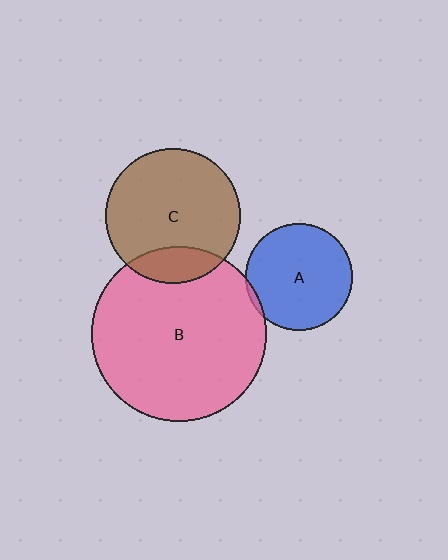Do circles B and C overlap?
Yes.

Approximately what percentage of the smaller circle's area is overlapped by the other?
Approximately 20%.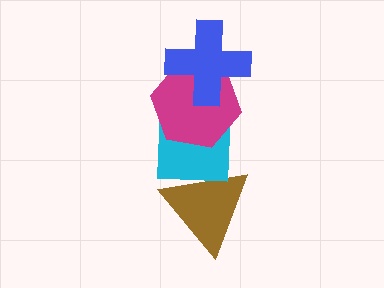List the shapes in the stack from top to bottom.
From top to bottom: the blue cross, the magenta hexagon, the cyan square, the brown triangle.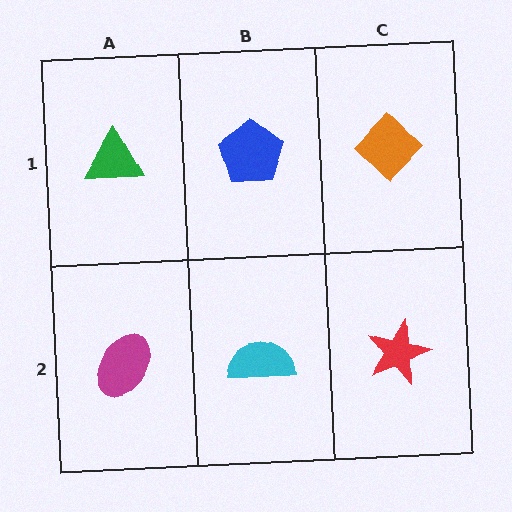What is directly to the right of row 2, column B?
A red star.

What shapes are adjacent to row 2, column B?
A blue pentagon (row 1, column B), a magenta ellipse (row 2, column A), a red star (row 2, column C).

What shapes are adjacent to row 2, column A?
A green triangle (row 1, column A), a cyan semicircle (row 2, column B).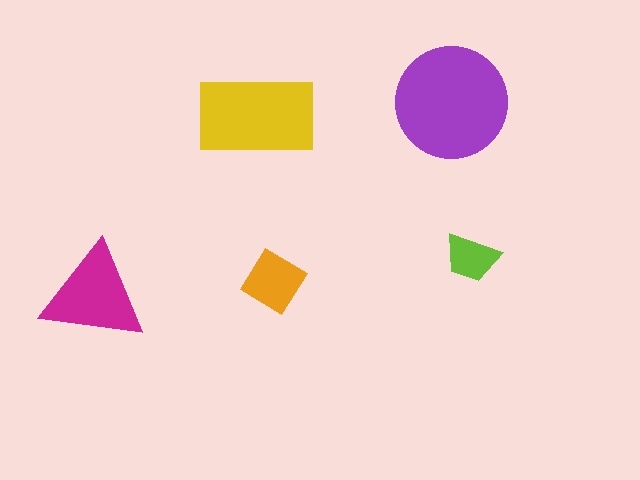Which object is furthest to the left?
The magenta triangle is leftmost.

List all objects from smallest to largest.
The lime trapezoid, the orange diamond, the magenta triangle, the yellow rectangle, the purple circle.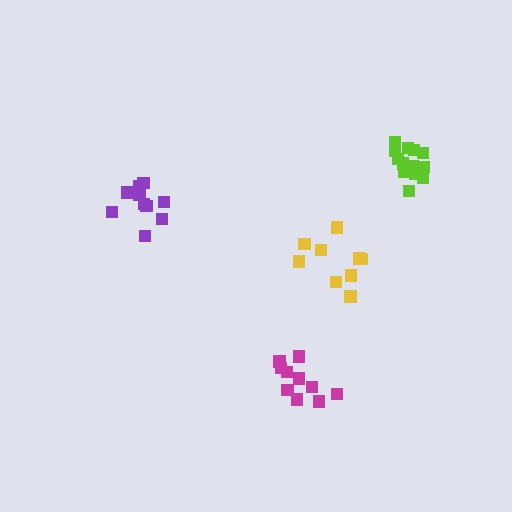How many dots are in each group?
Group 1: 10 dots, Group 2: 13 dots, Group 3: 9 dots, Group 4: 10 dots (42 total).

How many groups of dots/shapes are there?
There are 4 groups.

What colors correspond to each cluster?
The clusters are colored: purple, lime, yellow, magenta.